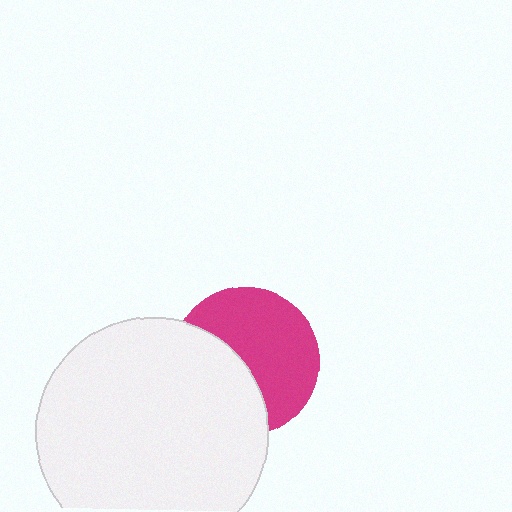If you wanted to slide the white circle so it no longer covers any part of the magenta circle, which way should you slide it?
Slide it left — that is the most direct way to separate the two shapes.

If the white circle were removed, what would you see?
You would see the complete magenta circle.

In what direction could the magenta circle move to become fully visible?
The magenta circle could move right. That would shift it out from behind the white circle entirely.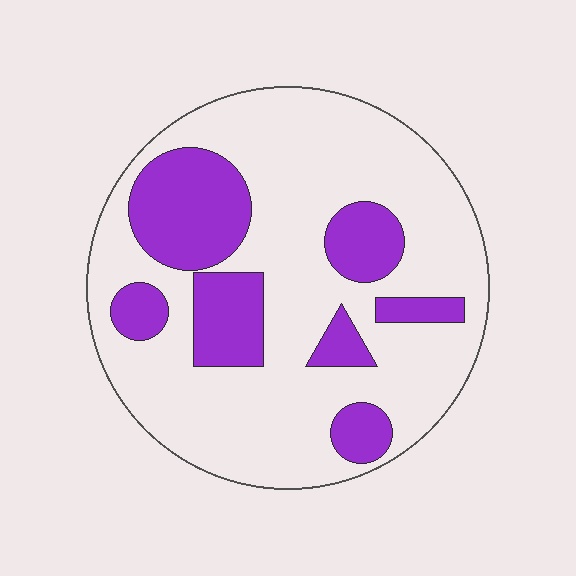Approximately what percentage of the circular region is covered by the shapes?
Approximately 25%.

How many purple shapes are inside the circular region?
7.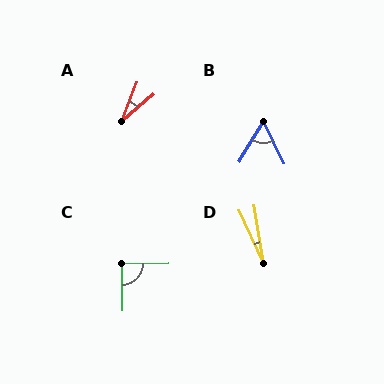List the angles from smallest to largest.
D (15°), A (27°), B (58°), C (90°).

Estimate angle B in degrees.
Approximately 58 degrees.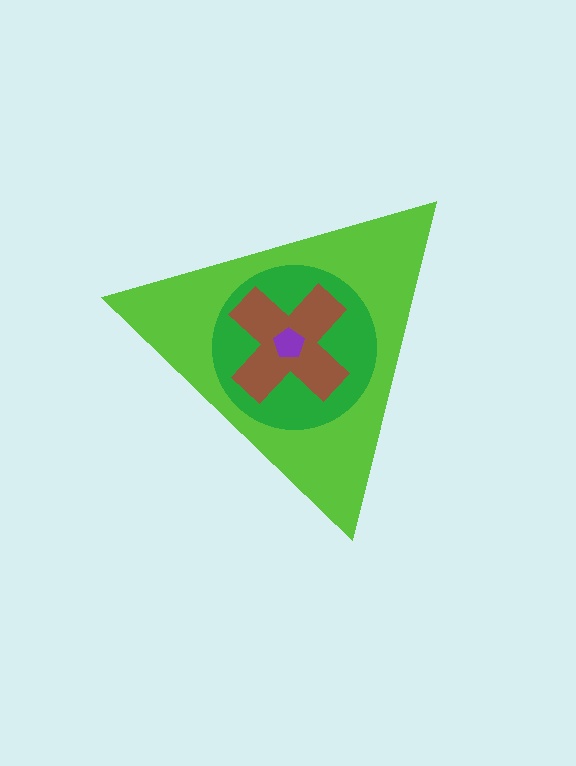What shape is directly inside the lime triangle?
The green circle.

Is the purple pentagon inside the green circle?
Yes.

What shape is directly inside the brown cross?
The purple pentagon.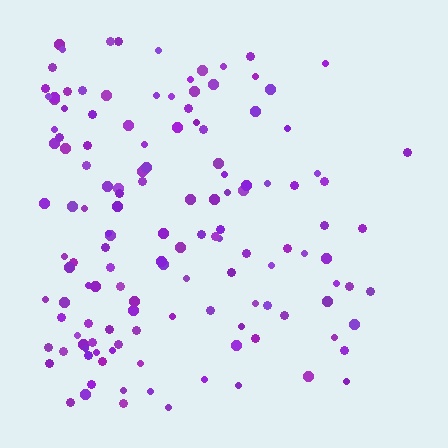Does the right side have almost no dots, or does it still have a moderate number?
Still a moderate number, just noticeably fewer than the left.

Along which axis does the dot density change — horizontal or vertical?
Horizontal.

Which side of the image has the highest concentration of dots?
The left.